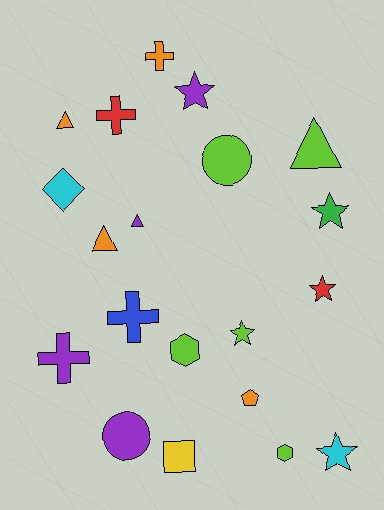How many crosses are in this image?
There are 4 crosses.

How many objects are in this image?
There are 20 objects.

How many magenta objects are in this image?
There are no magenta objects.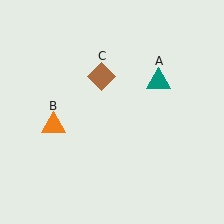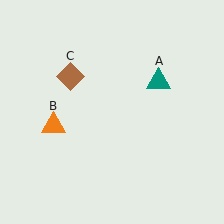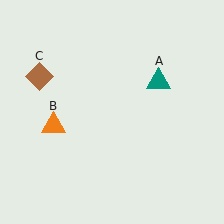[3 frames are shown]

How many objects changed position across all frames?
1 object changed position: brown diamond (object C).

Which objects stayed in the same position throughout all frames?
Teal triangle (object A) and orange triangle (object B) remained stationary.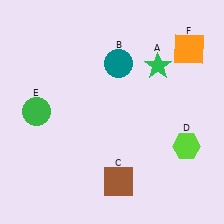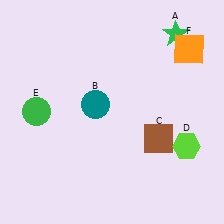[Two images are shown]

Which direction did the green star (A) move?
The green star (A) moved up.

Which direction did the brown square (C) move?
The brown square (C) moved up.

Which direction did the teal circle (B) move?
The teal circle (B) moved down.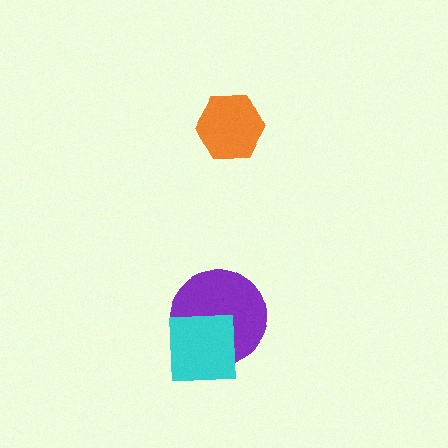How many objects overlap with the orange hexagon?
0 objects overlap with the orange hexagon.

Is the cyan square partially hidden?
No, no other shape covers it.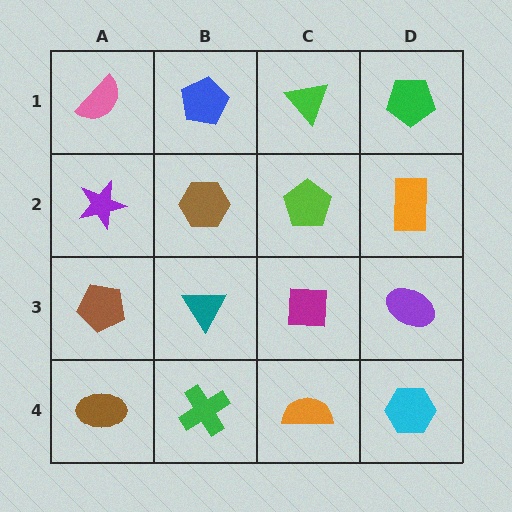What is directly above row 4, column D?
A purple ellipse.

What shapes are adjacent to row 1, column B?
A brown hexagon (row 2, column B), a pink semicircle (row 1, column A), a green triangle (row 1, column C).